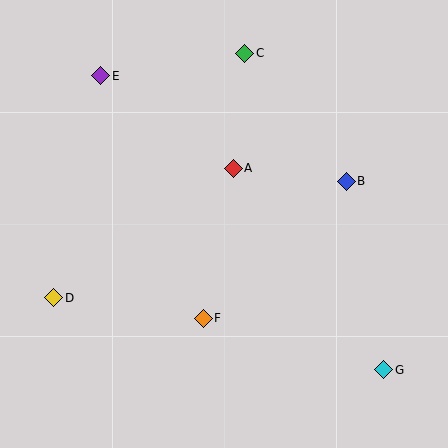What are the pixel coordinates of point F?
Point F is at (203, 318).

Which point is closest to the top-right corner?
Point B is closest to the top-right corner.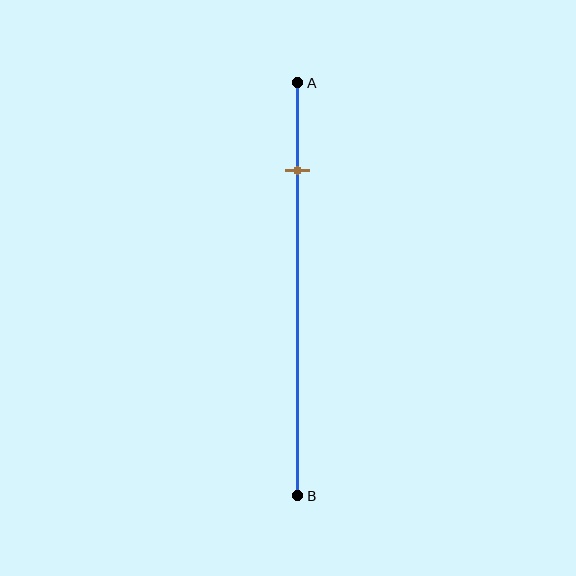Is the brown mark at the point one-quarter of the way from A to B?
No, the mark is at about 20% from A, not at the 25% one-quarter point.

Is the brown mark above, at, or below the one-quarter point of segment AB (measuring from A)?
The brown mark is above the one-quarter point of segment AB.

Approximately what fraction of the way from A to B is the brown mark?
The brown mark is approximately 20% of the way from A to B.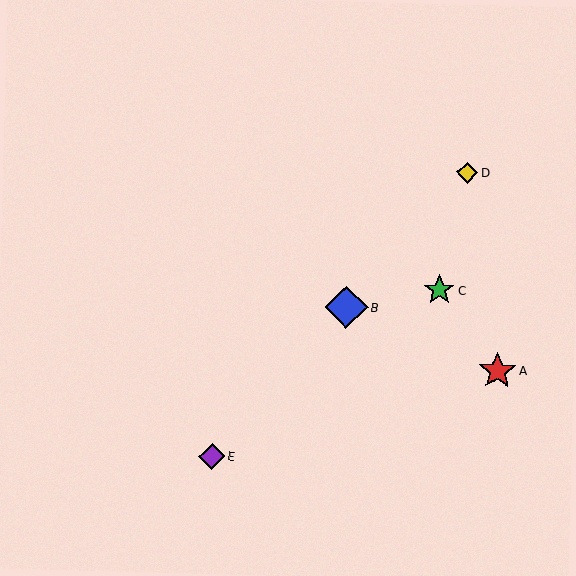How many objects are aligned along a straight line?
3 objects (B, D, E) are aligned along a straight line.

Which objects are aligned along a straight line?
Objects B, D, E are aligned along a straight line.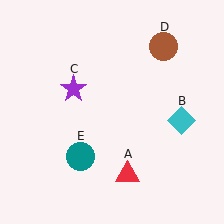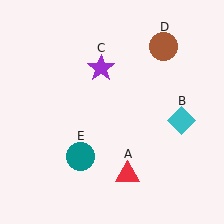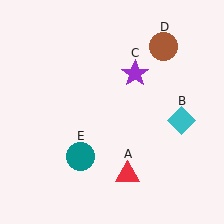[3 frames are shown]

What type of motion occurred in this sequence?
The purple star (object C) rotated clockwise around the center of the scene.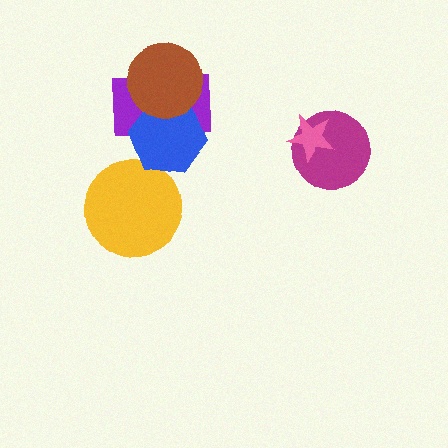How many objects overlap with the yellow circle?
1 object overlaps with the yellow circle.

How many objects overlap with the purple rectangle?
2 objects overlap with the purple rectangle.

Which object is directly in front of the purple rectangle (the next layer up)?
The blue hexagon is directly in front of the purple rectangle.